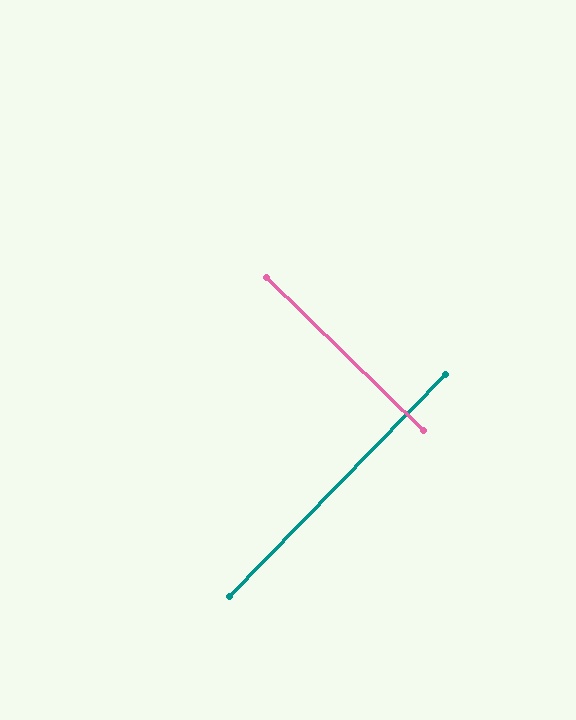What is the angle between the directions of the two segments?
Approximately 90 degrees.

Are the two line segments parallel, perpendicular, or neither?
Perpendicular — they meet at approximately 90°.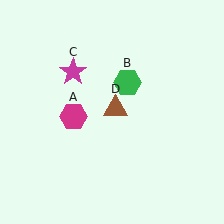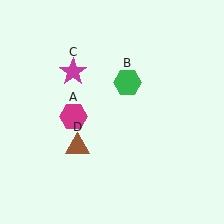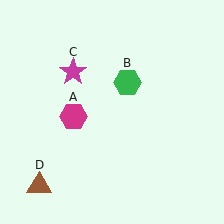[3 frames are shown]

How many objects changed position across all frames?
1 object changed position: brown triangle (object D).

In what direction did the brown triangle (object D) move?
The brown triangle (object D) moved down and to the left.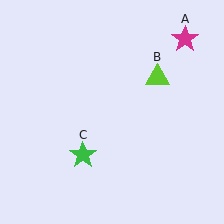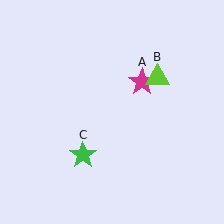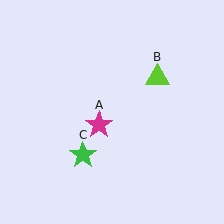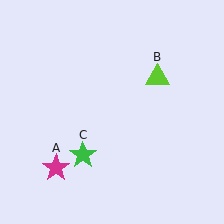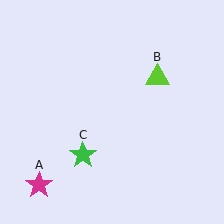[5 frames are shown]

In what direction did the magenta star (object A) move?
The magenta star (object A) moved down and to the left.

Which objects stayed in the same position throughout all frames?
Lime triangle (object B) and green star (object C) remained stationary.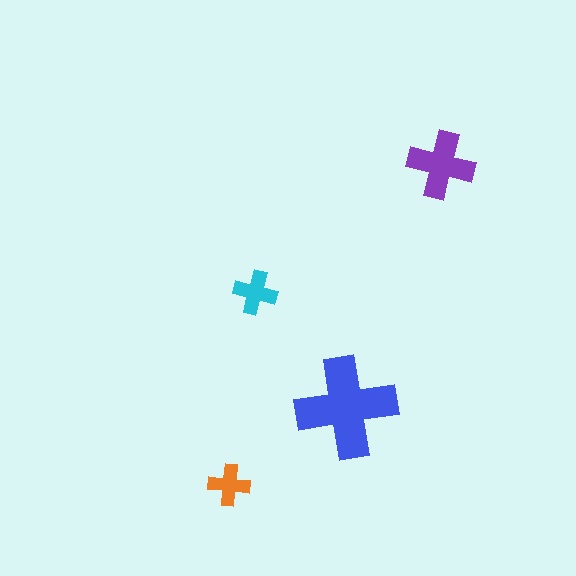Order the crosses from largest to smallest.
the blue one, the purple one, the cyan one, the orange one.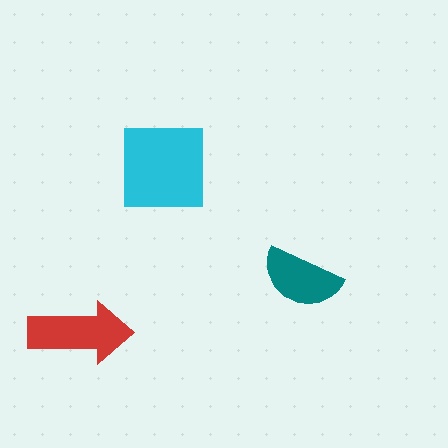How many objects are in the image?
There are 3 objects in the image.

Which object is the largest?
The cyan square.